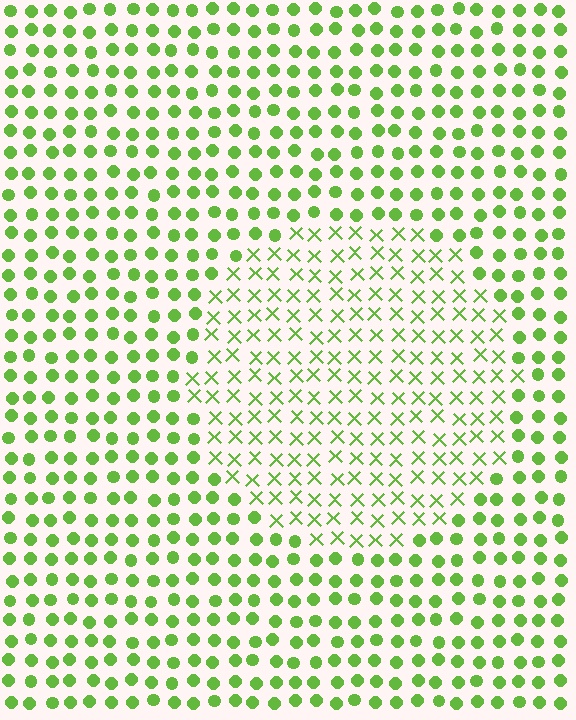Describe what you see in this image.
The image is filled with small lime elements arranged in a uniform grid. A circle-shaped region contains X marks, while the surrounding area contains circles. The boundary is defined purely by the change in element shape.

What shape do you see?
I see a circle.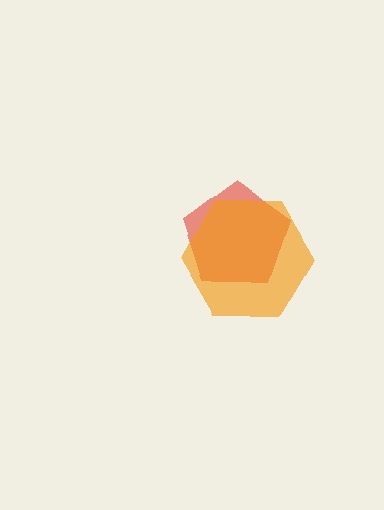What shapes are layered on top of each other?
The layered shapes are: a red pentagon, an orange hexagon.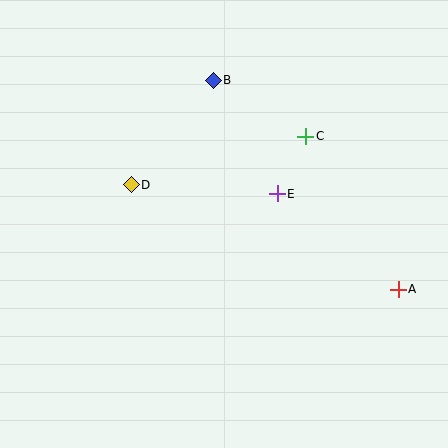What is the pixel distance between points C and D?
The distance between C and D is 181 pixels.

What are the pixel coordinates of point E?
Point E is at (277, 194).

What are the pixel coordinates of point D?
Point D is at (131, 185).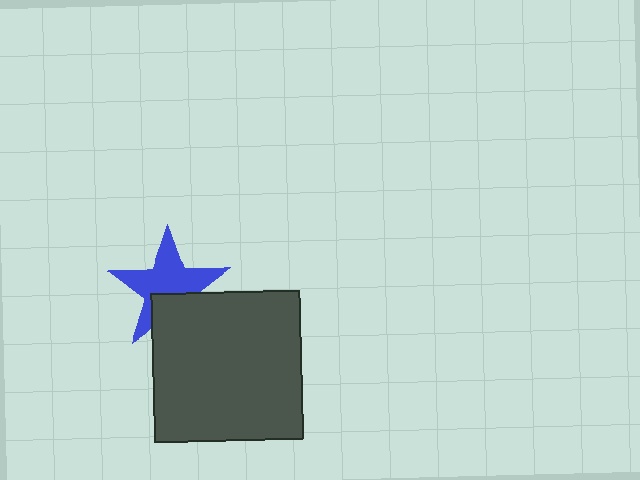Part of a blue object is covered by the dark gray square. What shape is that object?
It is a star.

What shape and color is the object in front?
The object in front is a dark gray square.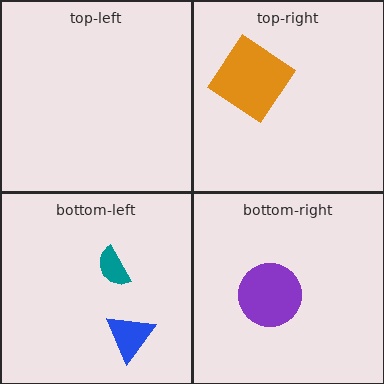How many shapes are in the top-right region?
1.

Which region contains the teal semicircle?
The bottom-left region.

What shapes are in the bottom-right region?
The purple circle.